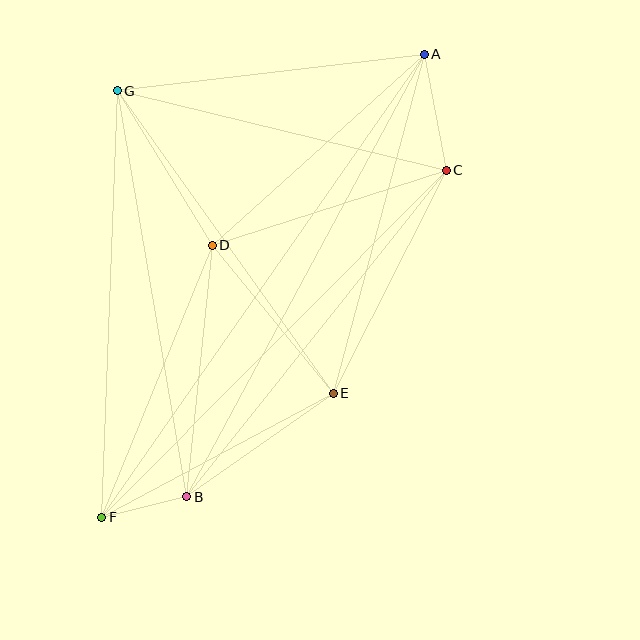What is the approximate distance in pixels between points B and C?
The distance between B and C is approximately 417 pixels.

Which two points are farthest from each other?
Points A and F are farthest from each other.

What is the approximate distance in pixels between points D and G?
The distance between D and G is approximately 181 pixels.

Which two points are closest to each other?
Points B and F are closest to each other.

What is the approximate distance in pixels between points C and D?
The distance between C and D is approximately 246 pixels.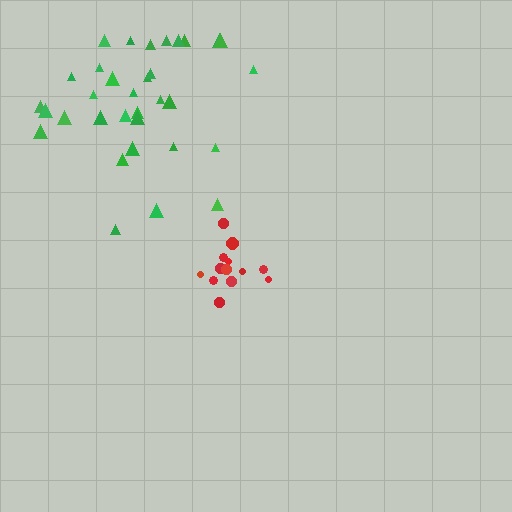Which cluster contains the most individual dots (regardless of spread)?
Green (34).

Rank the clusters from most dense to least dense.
red, green.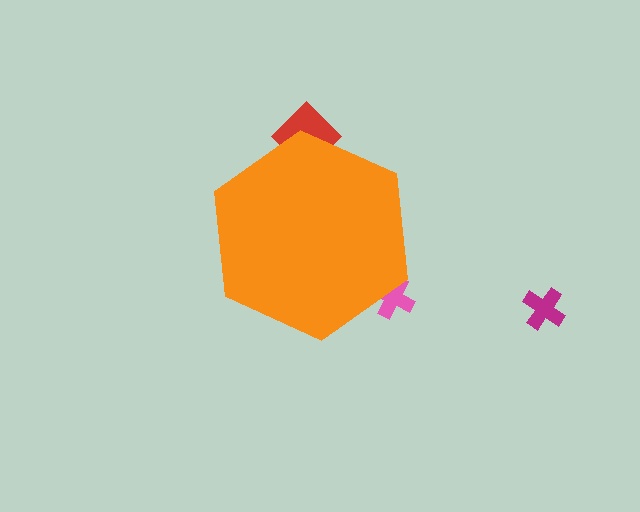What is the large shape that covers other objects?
An orange hexagon.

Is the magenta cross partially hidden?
No, the magenta cross is fully visible.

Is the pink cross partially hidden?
Yes, the pink cross is partially hidden behind the orange hexagon.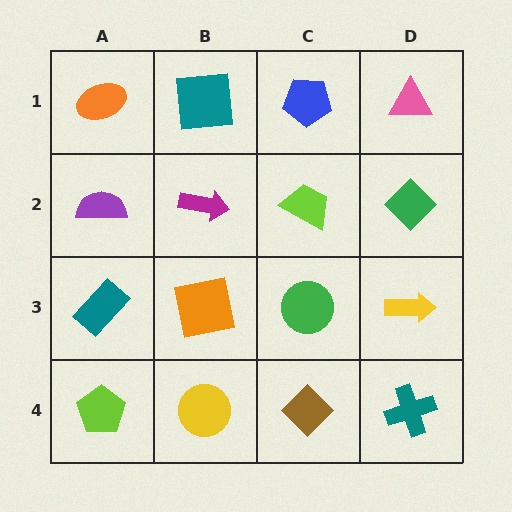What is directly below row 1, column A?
A purple semicircle.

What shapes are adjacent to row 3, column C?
A lime trapezoid (row 2, column C), a brown diamond (row 4, column C), an orange square (row 3, column B), a yellow arrow (row 3, column D).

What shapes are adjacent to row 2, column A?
An orange ellipse (row 1, column A), a teal rectangle (row 3, column A), a magenta arrow (row 2, column B).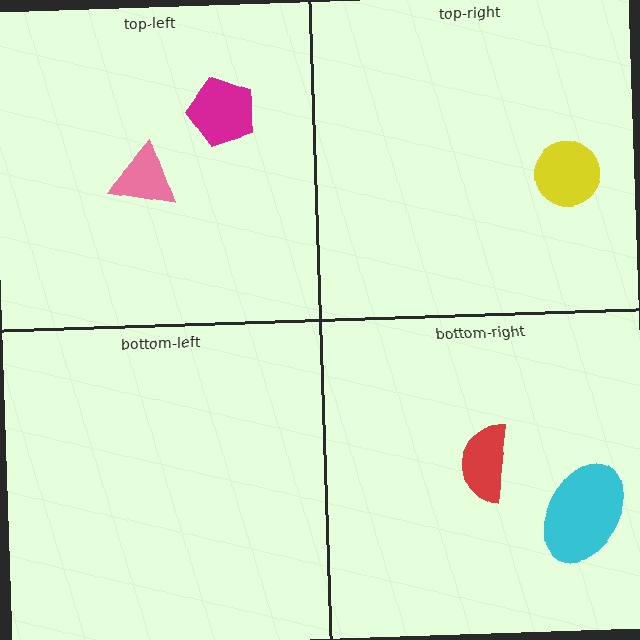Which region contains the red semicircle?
The bottom-right region.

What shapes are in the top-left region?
The pink triangle, the magenta pentagon.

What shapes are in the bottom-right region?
The red semicircle, the cyan ellipse.